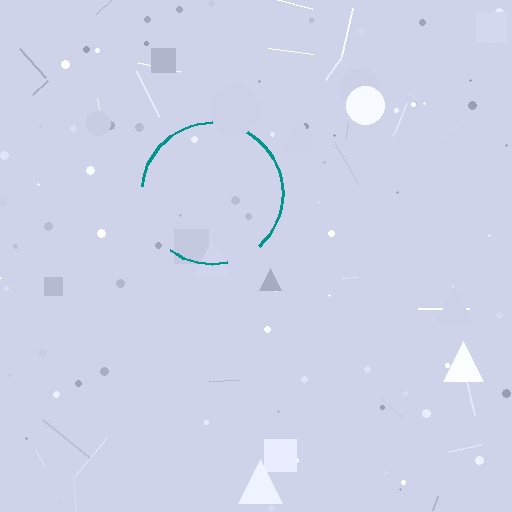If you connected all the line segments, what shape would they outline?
They would outline a circle.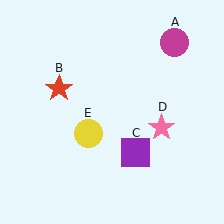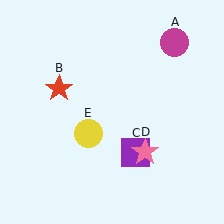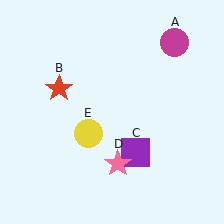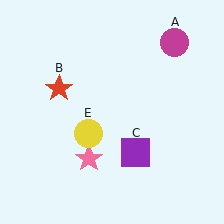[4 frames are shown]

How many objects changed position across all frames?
1 object changed position: pink star (object D).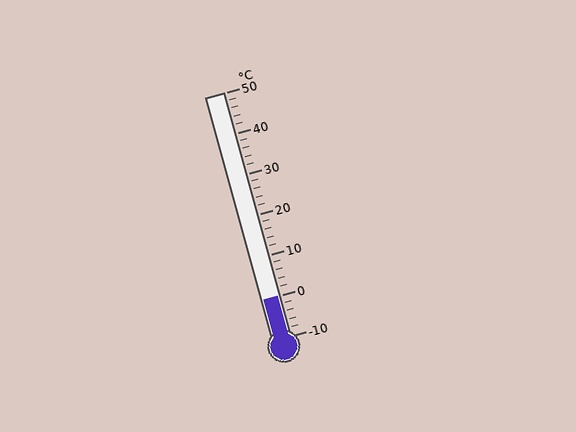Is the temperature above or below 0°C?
The temperature is at 0°C.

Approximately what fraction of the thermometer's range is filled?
The thermometer is filled to approximately 15% of its range.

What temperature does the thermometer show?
The thermometer shows approximately 0°C.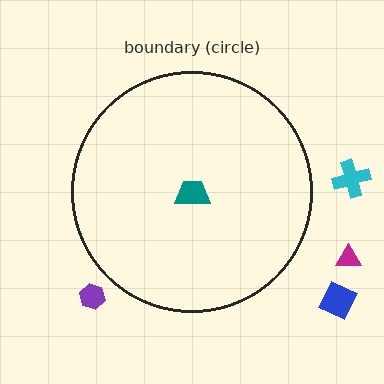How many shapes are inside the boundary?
1 inside, 4 outside.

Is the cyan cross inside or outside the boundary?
Outside.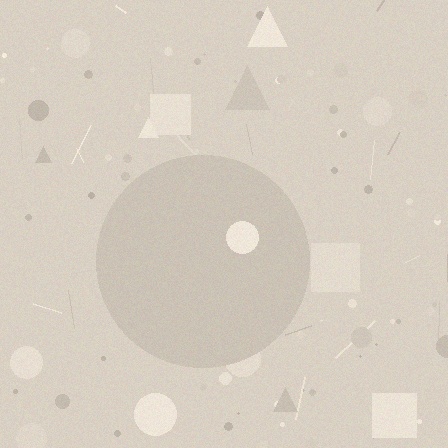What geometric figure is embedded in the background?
A circle is embedded in the background.